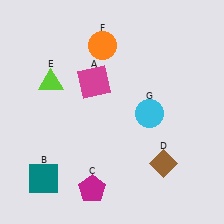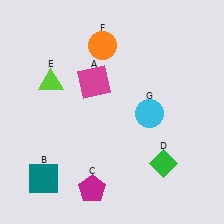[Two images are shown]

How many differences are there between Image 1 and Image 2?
There is 1 difference between the two images.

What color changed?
The diamond (D) changed from brown in Image 1 to green in Image 2.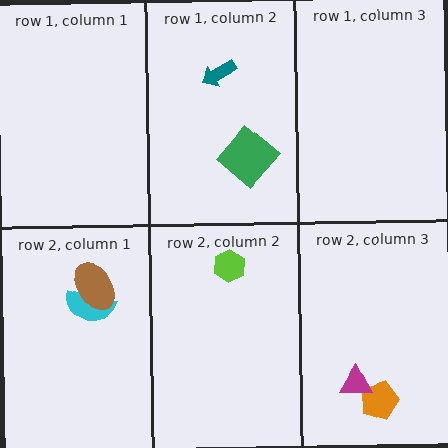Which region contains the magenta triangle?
The row 2, column 3 region.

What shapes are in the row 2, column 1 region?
The cyan semicircle, the brown ellipse.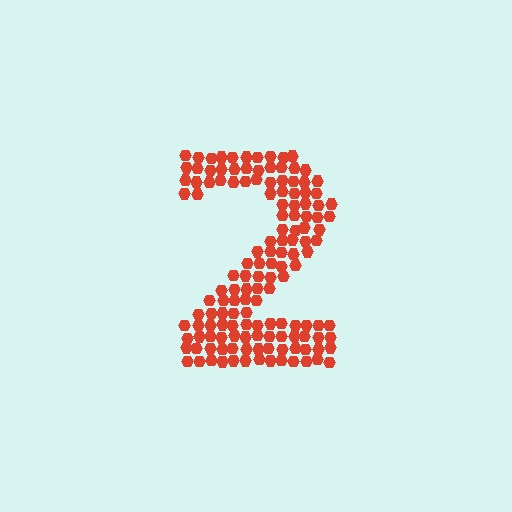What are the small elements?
The small elements are hexagons.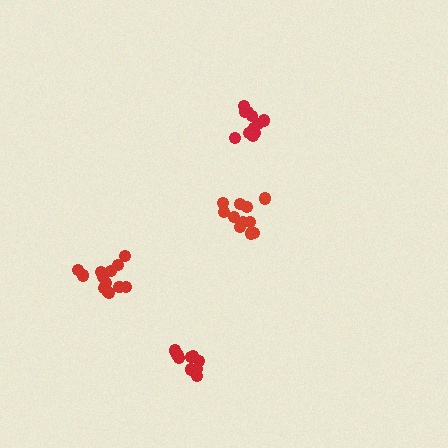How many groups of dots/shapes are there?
There are 4 groups.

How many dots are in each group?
Group 1: 9 dots, Group 2: 13 dots, Group 3: 11 dots, Group 4: 11 dots (44 total).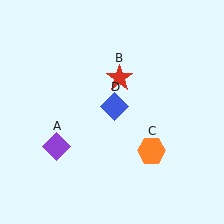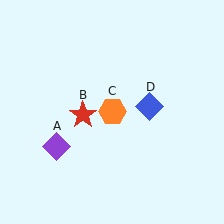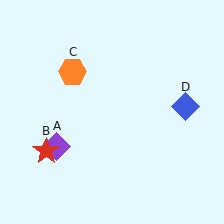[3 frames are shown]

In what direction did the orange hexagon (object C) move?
The orange hexagon (object C) moved up and to the left.